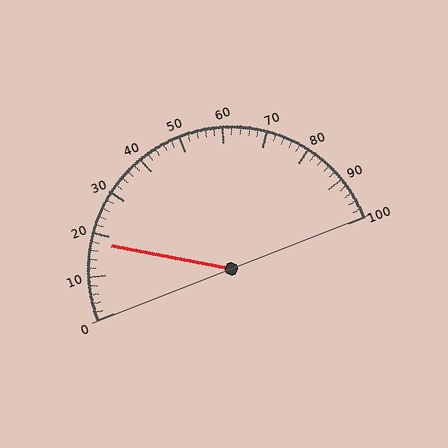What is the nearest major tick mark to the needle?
The nearest major tick mark is 20.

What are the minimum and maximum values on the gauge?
The gauge ranges from 0 to 100.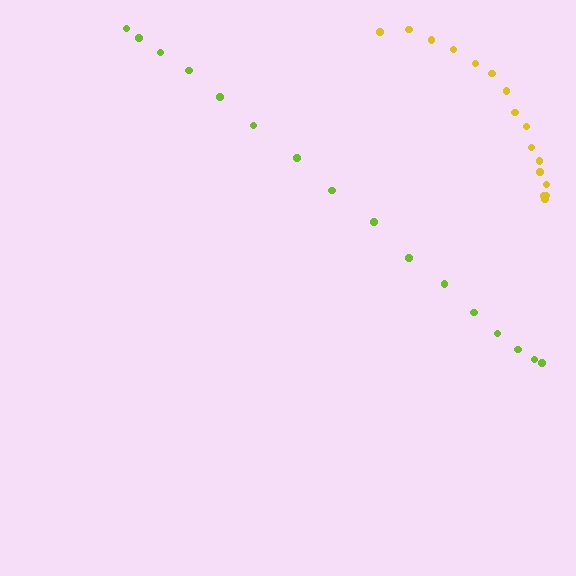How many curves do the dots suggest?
There are 2 distinct paths.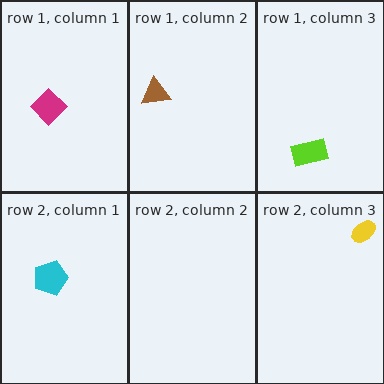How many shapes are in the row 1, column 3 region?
1.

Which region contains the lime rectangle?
The row 1, column 3 region.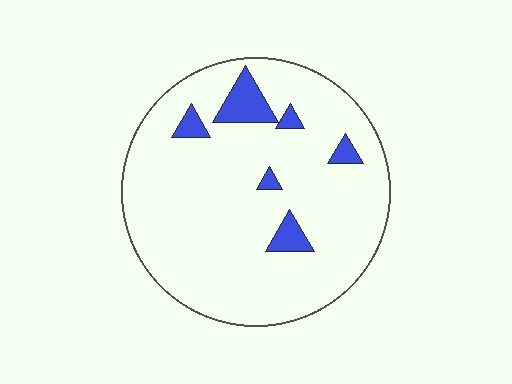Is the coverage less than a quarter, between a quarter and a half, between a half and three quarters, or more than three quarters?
Less than a quarter.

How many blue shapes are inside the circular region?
6.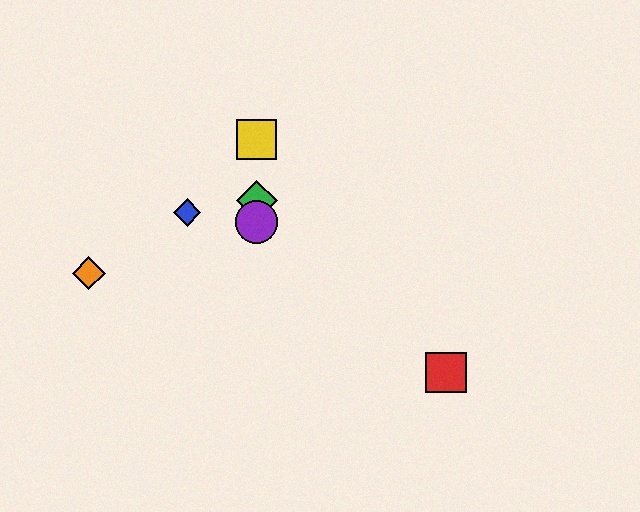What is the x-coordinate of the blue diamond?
The blue diamond is at x≈187.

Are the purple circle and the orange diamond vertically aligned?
No, the purple circle is at x≈257 and the orange diamond is at x≈89.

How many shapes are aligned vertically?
3 shapes (the green diamond, the yellow square, the purple circle) are aligned vertically.